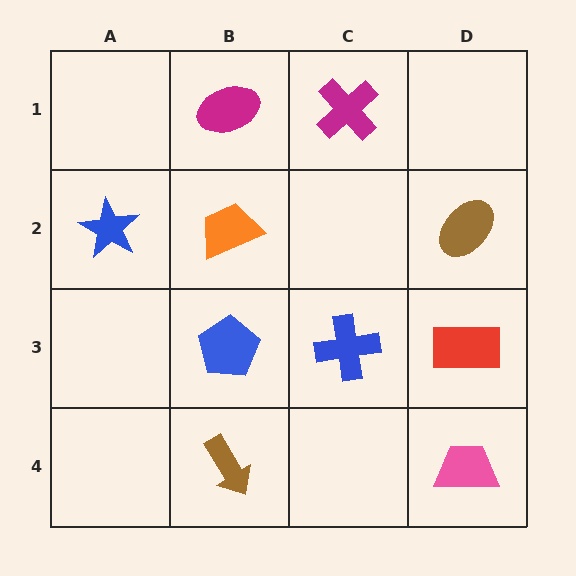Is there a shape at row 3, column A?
No, that cell is empty.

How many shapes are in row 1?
2 shapes.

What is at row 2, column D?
A brown ellipse.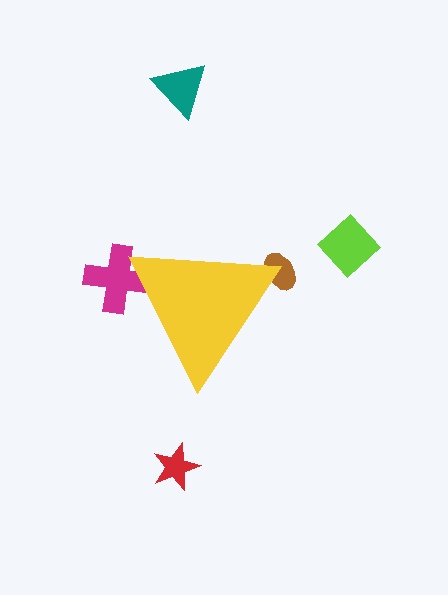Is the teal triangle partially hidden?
No, the teal triangle is fully visible.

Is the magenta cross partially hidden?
Yes, the magenta cross is partially hidden behind the yellow triangle.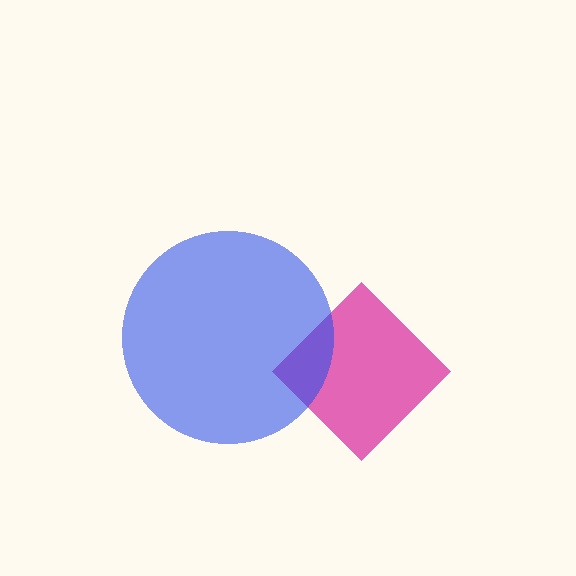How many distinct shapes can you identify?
There are 2 distinct shapes: a magenta diamond, a blue circle.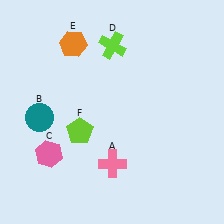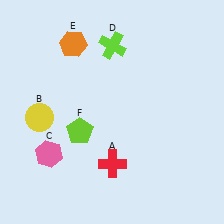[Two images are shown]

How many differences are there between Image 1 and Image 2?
There are 2 differences between the two images.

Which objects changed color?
A changed from pink to red. B changed from teal to yellow.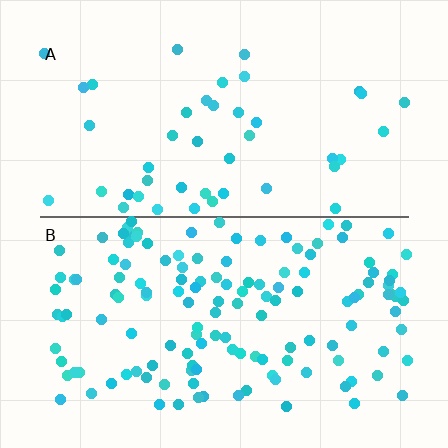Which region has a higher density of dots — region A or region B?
B (the bottom).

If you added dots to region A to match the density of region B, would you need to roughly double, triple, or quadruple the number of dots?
Approximately triple.